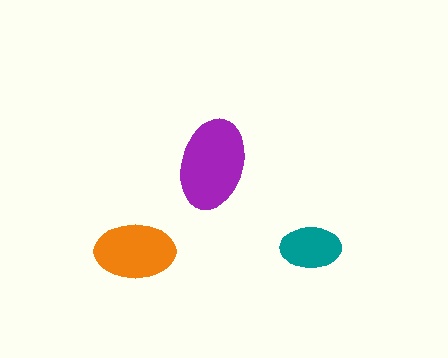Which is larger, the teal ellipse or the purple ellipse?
The purple one.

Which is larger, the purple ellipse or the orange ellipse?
The purple one.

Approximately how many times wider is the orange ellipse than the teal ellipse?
About 1.5 times wider.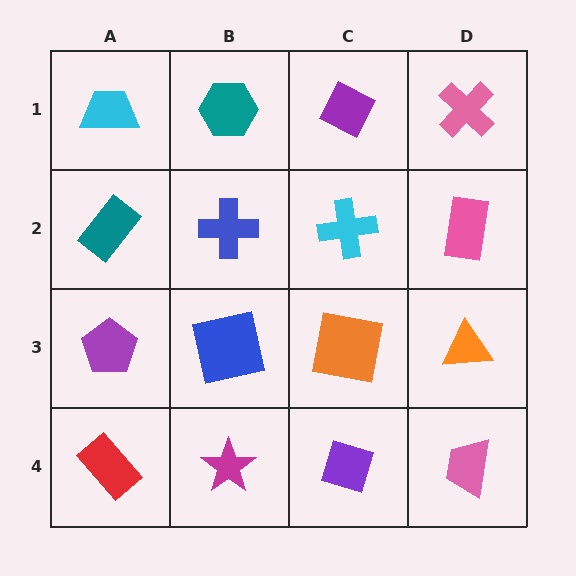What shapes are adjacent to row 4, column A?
A purple pentagon (row 3, column A), a magenta star (row 4, column B).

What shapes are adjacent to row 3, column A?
A teal rectangle (row 2, column A), a red rectangle (row 4, column A), a blue square (row 3, column B).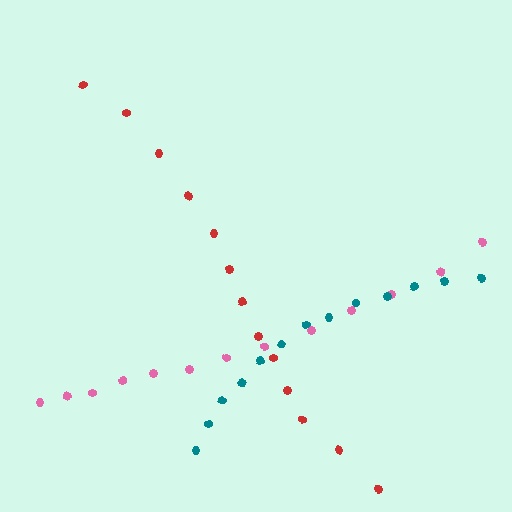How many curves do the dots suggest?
There are 3 distinct paths.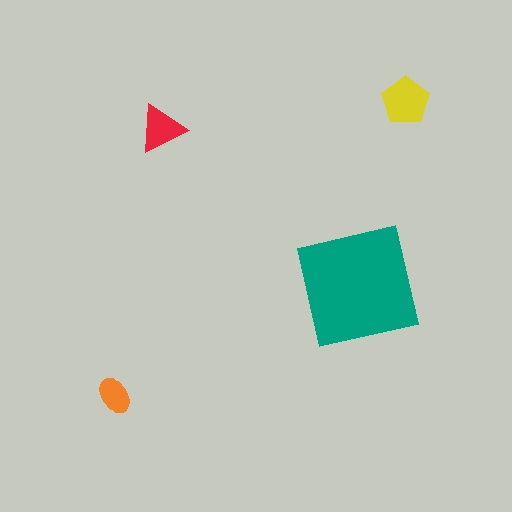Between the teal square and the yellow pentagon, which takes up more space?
The teal square.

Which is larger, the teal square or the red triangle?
The teal square.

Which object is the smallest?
The orange ellipse.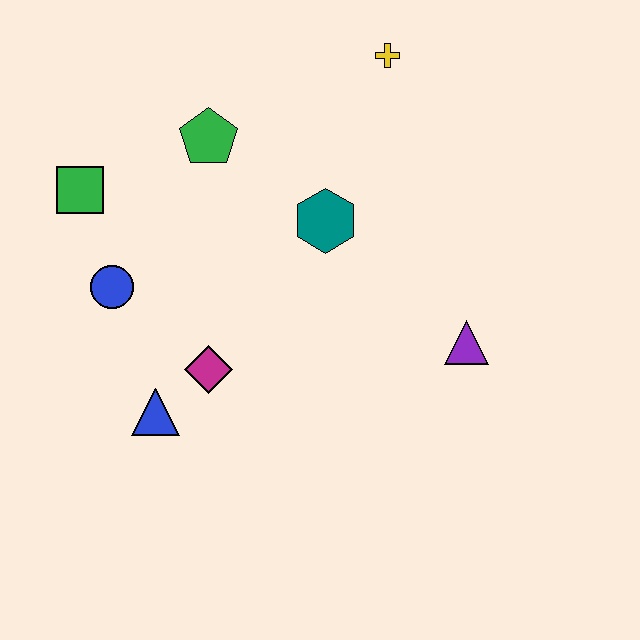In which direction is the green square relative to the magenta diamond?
The green square is above the magenta diamond.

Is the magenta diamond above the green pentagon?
No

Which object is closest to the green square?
The blue circle is closest to the green square.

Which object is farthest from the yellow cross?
The blue triangle is farthest from the yellow cross.